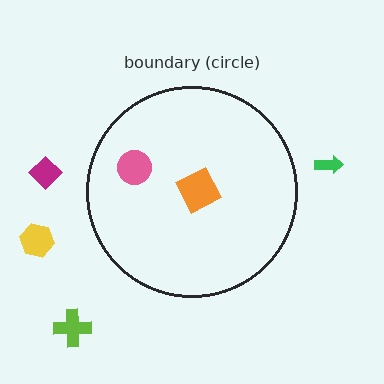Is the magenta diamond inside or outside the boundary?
Outside.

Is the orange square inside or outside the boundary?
Inside.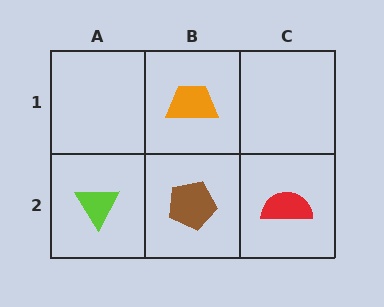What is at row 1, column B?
An orange trapezoid.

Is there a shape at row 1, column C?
No, that cell is empty.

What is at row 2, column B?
A brown pentagon.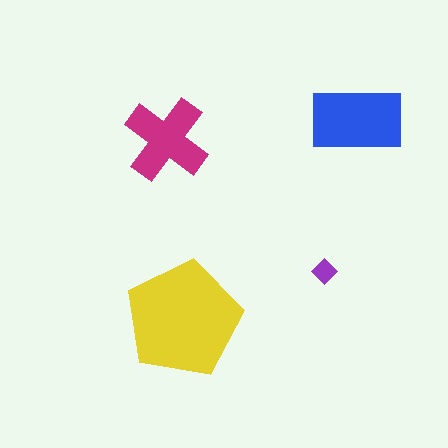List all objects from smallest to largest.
The purple diamond, the magenta cross, the blue rectangle, the yellow pentagon.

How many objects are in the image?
There are 4 objects in the image.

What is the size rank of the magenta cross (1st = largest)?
3rd.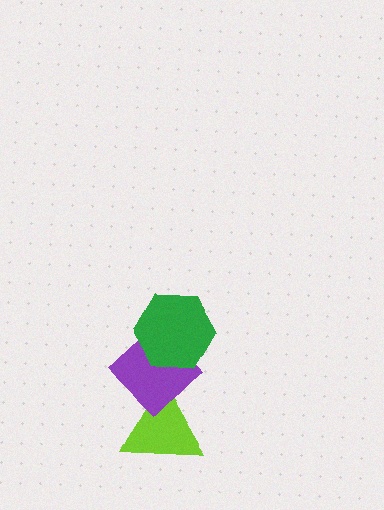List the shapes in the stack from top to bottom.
From top to bottom: the green hexagon, the purple diamond, the lime triangle.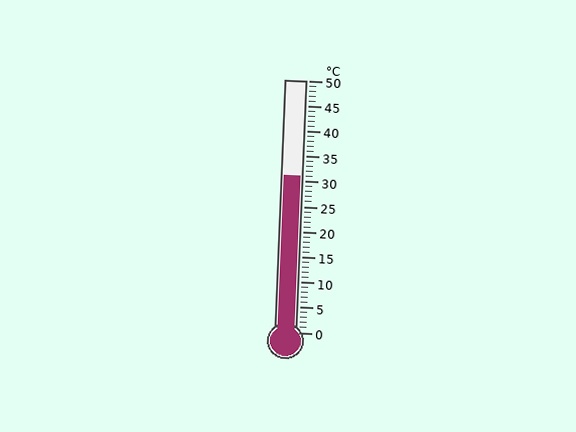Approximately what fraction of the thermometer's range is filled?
The thermometer is filled to approximately 60% of its range.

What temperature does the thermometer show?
The thermometer shows approximately 31°C.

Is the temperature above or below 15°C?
The temperature is above 15°C.